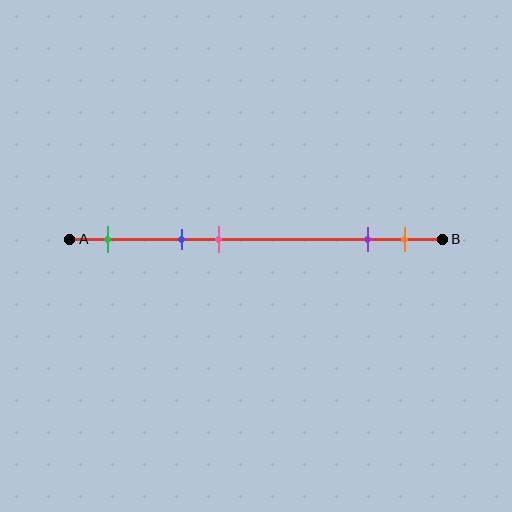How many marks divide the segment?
There are 5 marks dividing the segment.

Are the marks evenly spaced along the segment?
No, the marks are not evenly spaced.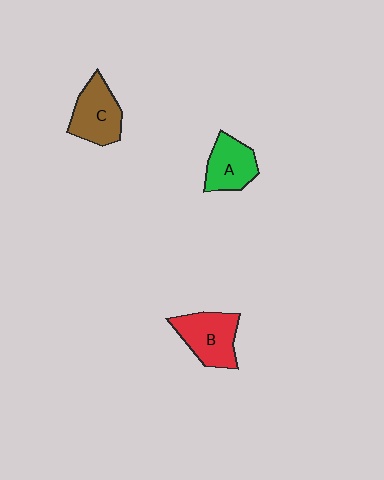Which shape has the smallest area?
Shape A (green).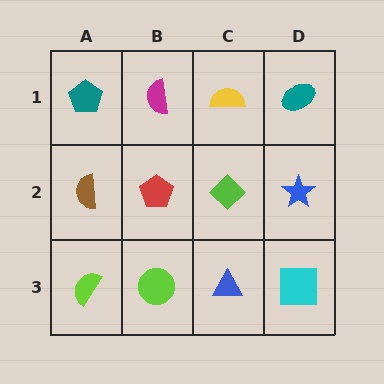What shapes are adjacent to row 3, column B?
A red pentagon (row 2, column B), a lime semicircle (row 3, column A), a blue triangle (row 3, column C).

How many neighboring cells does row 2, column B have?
4.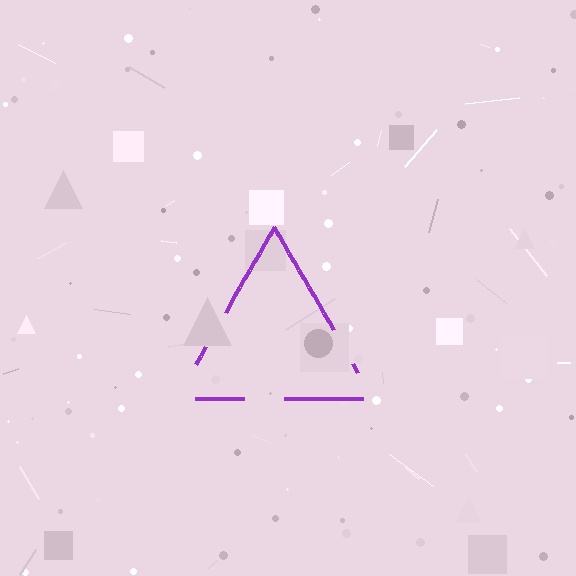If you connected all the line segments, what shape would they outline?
They would outline a triangle.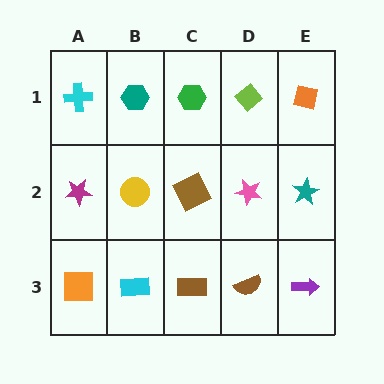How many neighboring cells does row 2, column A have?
3.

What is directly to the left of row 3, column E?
A brown semicircle.